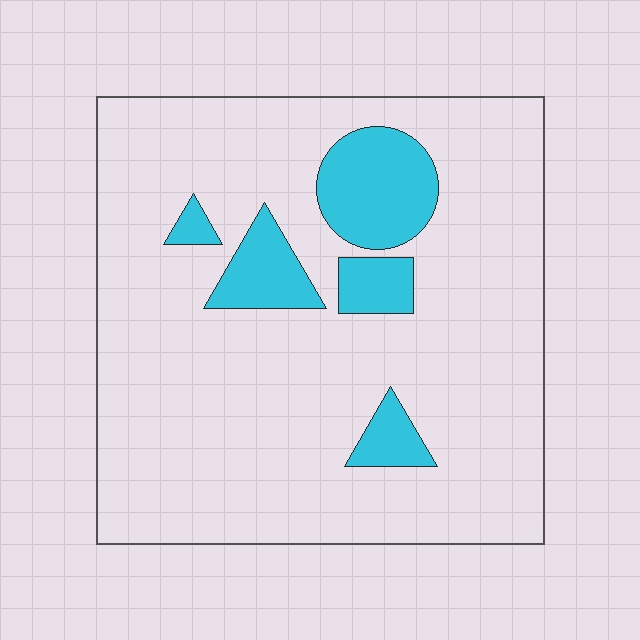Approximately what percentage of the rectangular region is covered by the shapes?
Approximately 15%.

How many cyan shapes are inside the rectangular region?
5.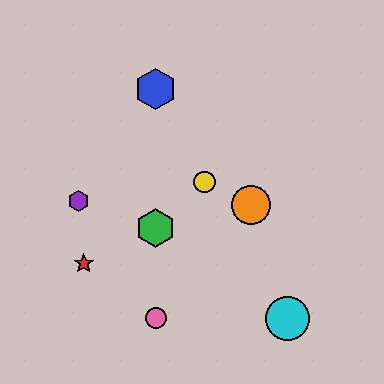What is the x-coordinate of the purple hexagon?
The purple hexagon is at x≈78.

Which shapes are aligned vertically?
The blue hexagon, the green hexagon, the pink circle are aligned vertically.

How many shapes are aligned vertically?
3 shapes (the blue hexagon, the green hexagon, the pink circle) are aligned vertically.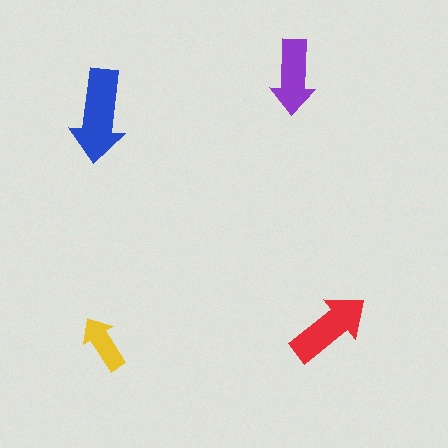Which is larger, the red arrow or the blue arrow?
The blue one.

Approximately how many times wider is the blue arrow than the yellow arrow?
About 1.5 times wider.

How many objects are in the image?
There are 4 objects in the image.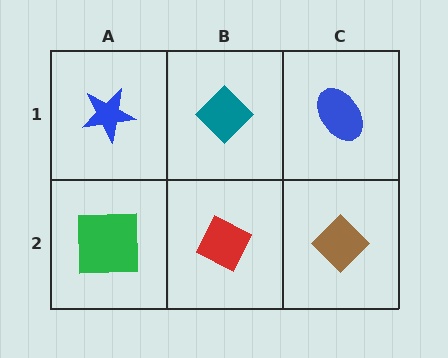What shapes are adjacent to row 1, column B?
A red diamond (row 2, column B), a blue star (row 1, column A), a blue ellipse (row 1, column C).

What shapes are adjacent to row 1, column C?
A brown diamond (row 2, column C), a teal diamond (row 1, column B).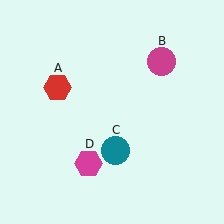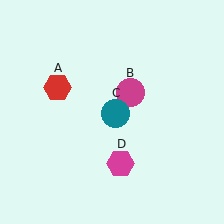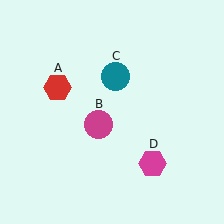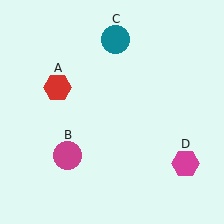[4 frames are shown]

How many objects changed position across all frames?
3 objects changed position: magenta circle (object B), teal circle (object C), magenta hexagon (object D).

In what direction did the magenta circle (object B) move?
The magenta circle (object B) moved down and to the left.